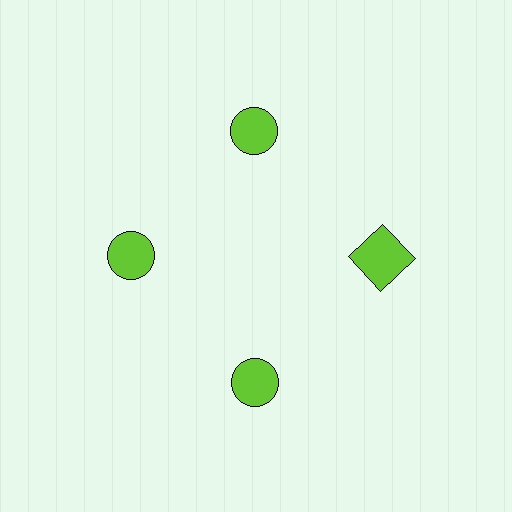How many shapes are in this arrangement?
There are 4 shapes arranged in a ring pattern.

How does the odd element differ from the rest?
It has a different shape: square instead of circle.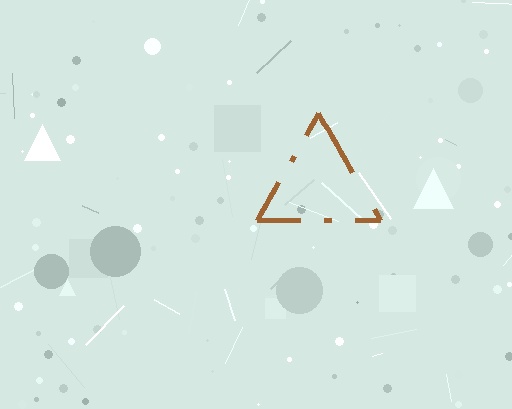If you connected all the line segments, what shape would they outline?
They would outline a triangle.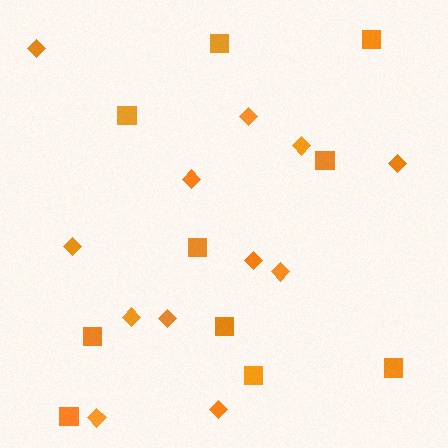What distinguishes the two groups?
There are 2 groups: one group of squares (10) and one group of diamonds (12).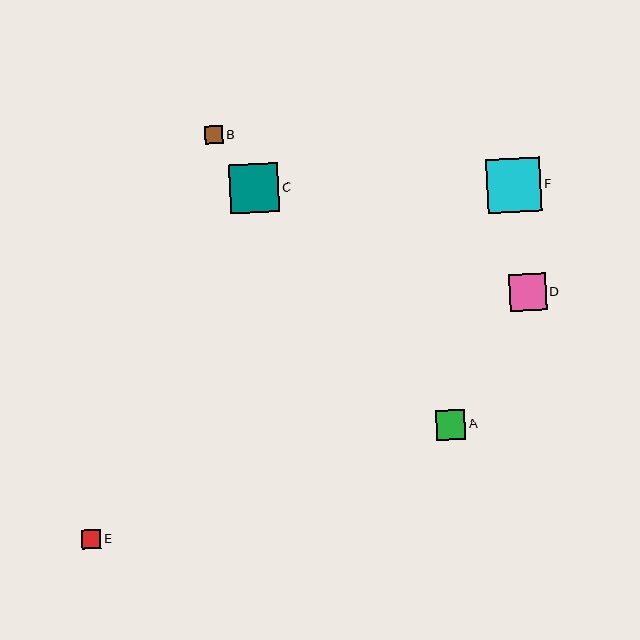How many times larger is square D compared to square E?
Square D is approximately 1.9 times the size of square E.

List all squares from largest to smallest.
From largest to smallest: F, C, D, A, E, B.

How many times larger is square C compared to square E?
Square C is approximately 2.6 times the size of square E.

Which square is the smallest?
Square B is the smallest with a size of approximately 18 pixels.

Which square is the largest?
Square F is the largest with a size of approximately 54 pixels.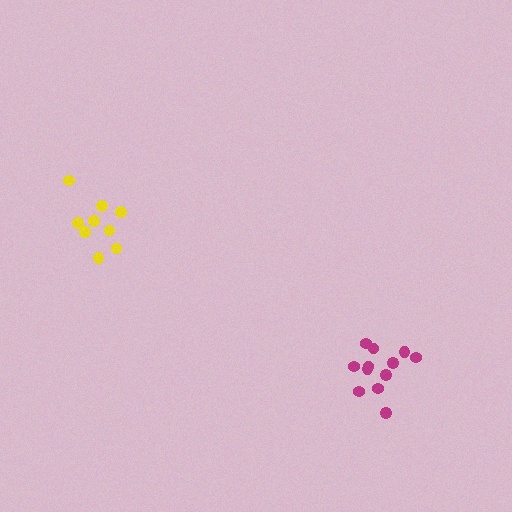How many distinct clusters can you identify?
There are 2 distinct clusters.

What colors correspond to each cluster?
The clusters are colored: yellow, magenta.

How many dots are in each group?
Group 1: 9 dots, Group 2: 12 dots (21 total).